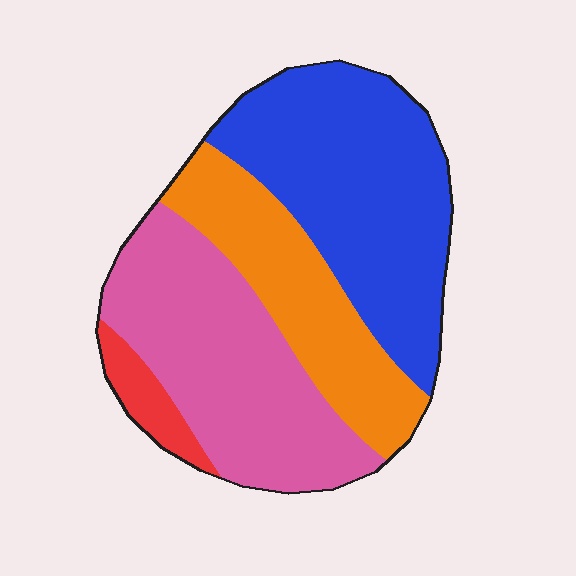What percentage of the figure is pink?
Pink takes up about one third (1/3) of the figure.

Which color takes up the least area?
Red, at roughly 5%.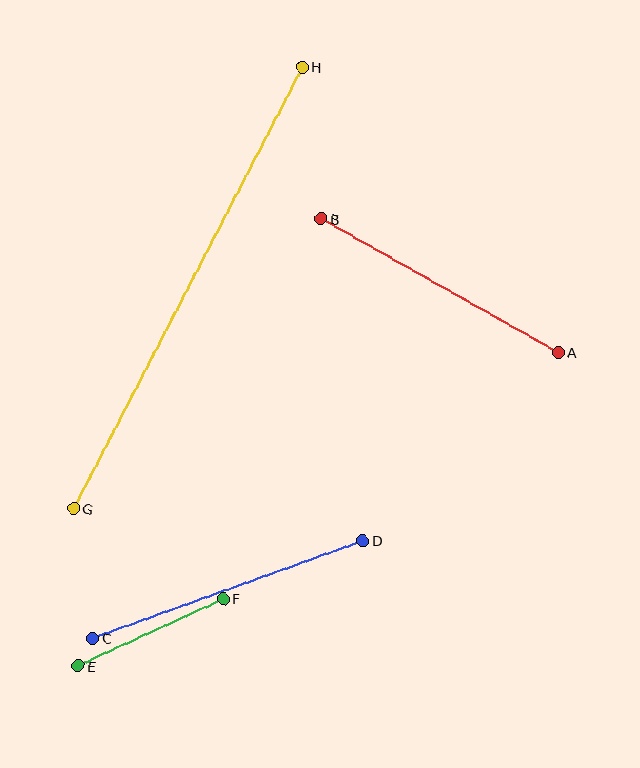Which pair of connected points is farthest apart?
Points G and H are farthest apart.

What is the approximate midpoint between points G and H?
The midpoint is at approximately (188, 288) pixels.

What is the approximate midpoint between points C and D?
The midpoint is at approximately (228, 589) pixels.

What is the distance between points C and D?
The distance is approximately 288 pixels.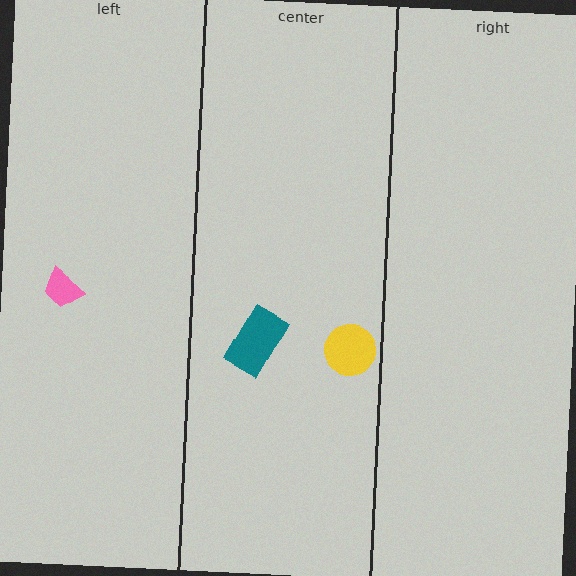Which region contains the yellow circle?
The center region.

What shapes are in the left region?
The pink trapezoid.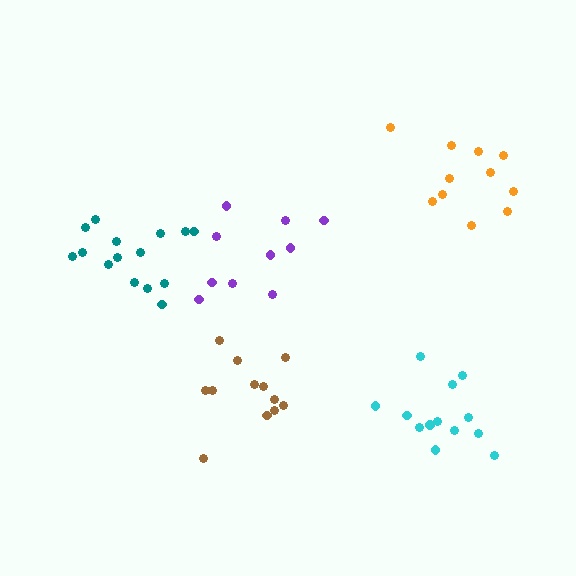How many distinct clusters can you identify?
There are 5 distinct clusters.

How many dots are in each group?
Group 1: 10 dots, Group 2: 11 dots, Group 3: 15 dots, Group 4: 12 dots, Group 5: 13 dots (61 total).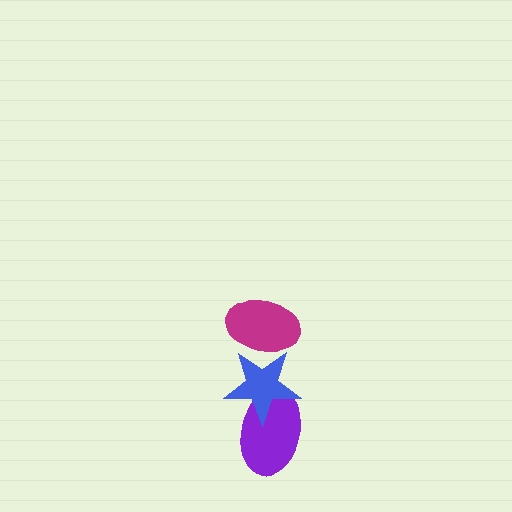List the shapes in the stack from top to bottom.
From top to bottom: the magenta ellipse, the blue star, the purple ellipse.